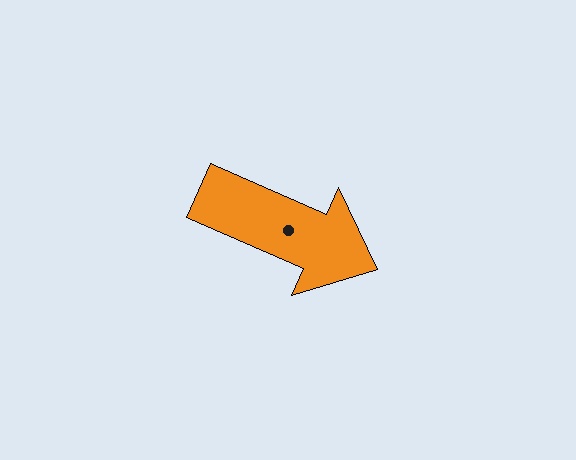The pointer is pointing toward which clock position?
Roughly 4 o'clock.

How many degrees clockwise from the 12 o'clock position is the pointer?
Approximately 114 degrees.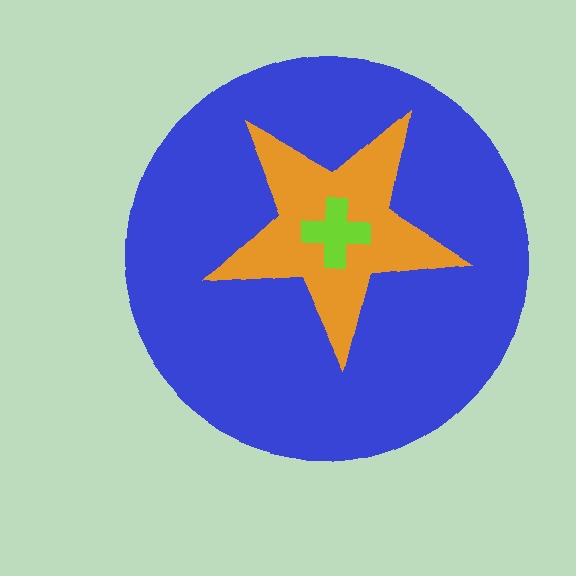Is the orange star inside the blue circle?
Yes.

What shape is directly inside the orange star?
The lime cross.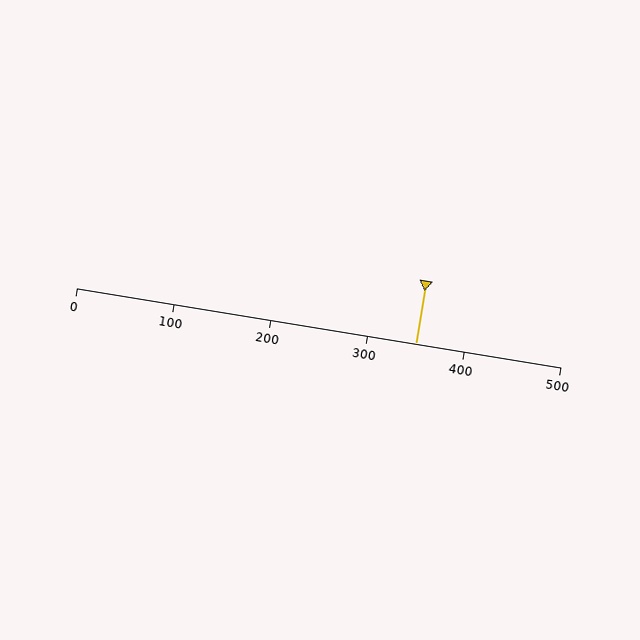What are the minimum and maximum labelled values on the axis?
The axis runs from 0 to 500.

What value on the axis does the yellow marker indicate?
The marker indicates approximately 350.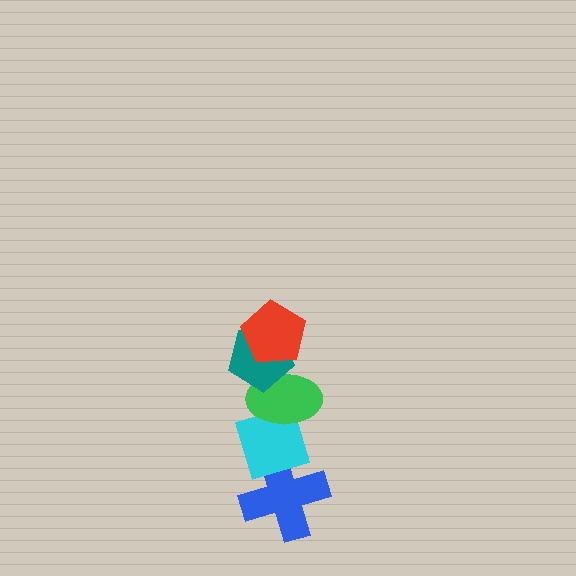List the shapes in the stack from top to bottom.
From top to bottom: the red pentagon, the teal pentagon, the green ellipse, the cyan diamond, the blue cross.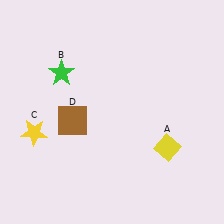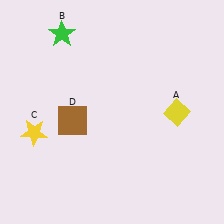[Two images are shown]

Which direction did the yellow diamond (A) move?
The yellow diamond (A) moved up.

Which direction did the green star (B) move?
The green star (B) moved up.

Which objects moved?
The objects that moved are: the yellow diamond (A), the green star (B).